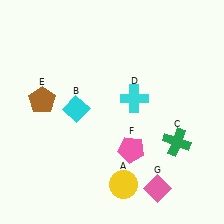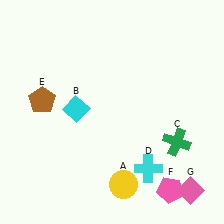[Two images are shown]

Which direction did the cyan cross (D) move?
The cyan cross (D) moved down.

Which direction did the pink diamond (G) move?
The pink diamond (G) moved right.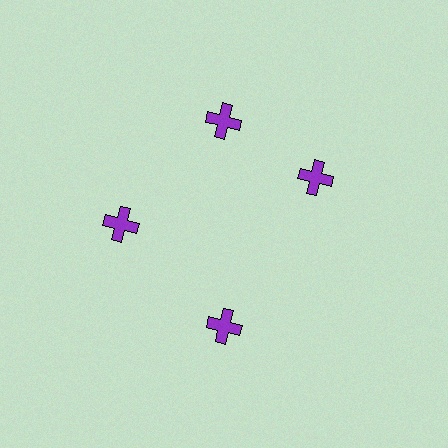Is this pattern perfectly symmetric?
No. The 4 purple crosses are arranged in a ring, but one element near the 3 o'clock position is rotated out of alignment along the ring, breaking the 4-fold rotational symmetry.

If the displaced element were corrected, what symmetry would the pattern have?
It would have 4-fold rotational symmetry — the pattern would map onto itself every 90 degrees.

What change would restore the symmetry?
The symmetry would be restored by rotating it back into even spacing with its neighbors so that all 4 crosses sit at equal angles and equal distance from the center.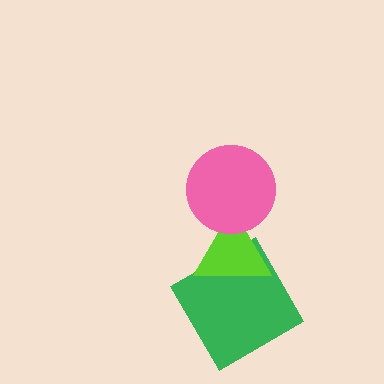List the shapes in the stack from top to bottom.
From top to bottom: the pink circle, the lime triangle, the green square.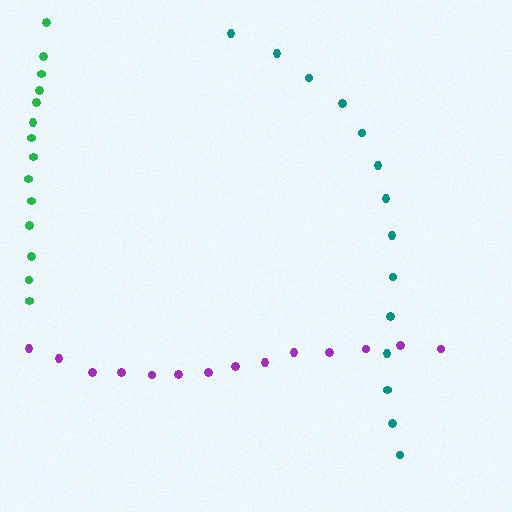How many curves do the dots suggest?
There are 3 distinct paths.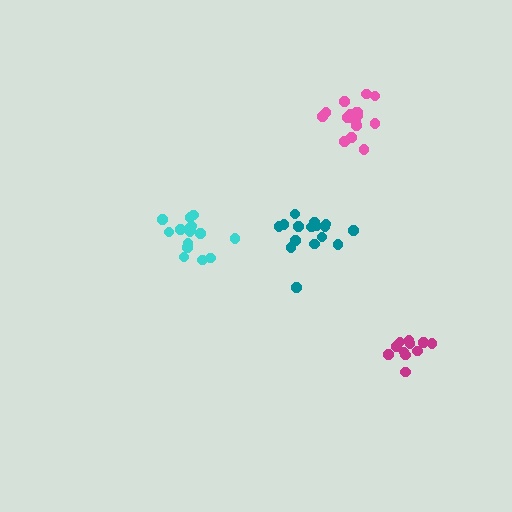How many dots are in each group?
Group 1: 11 dots, Group 2: 17 dots, Group 3: 16 dots, Group 4: 17 dots (61 total).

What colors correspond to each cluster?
The clusters are colored: magenta, cyan, pink, teal.